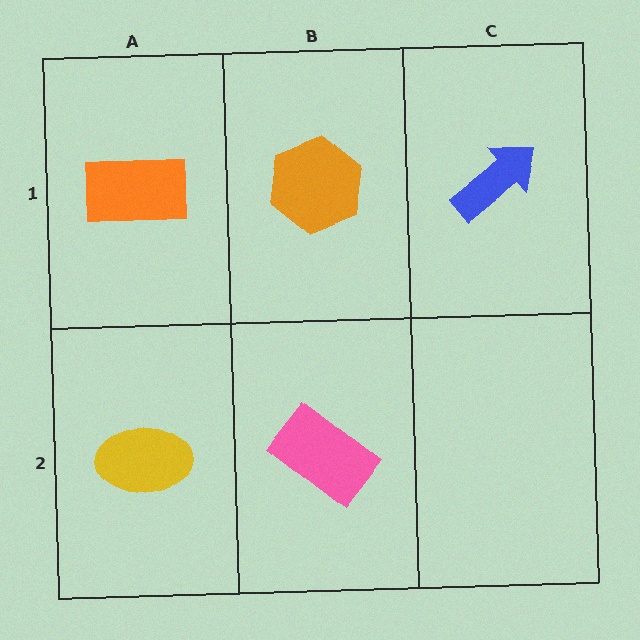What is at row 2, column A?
A yellow ellipse.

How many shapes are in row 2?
2 shapes.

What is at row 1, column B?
An orange hexagon.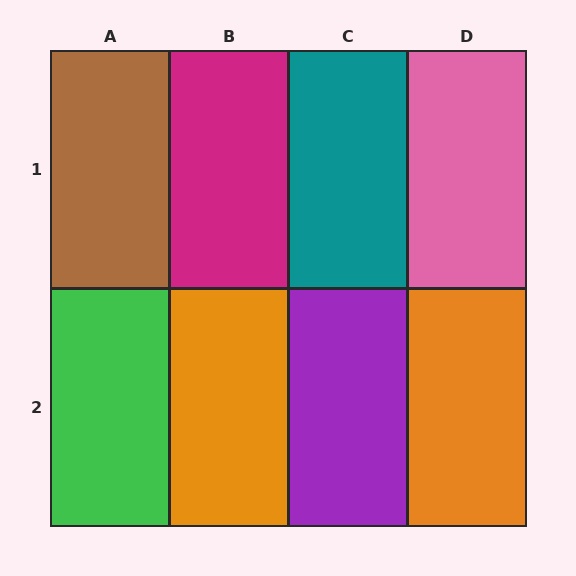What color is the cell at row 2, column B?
Orange.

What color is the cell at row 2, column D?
Orange.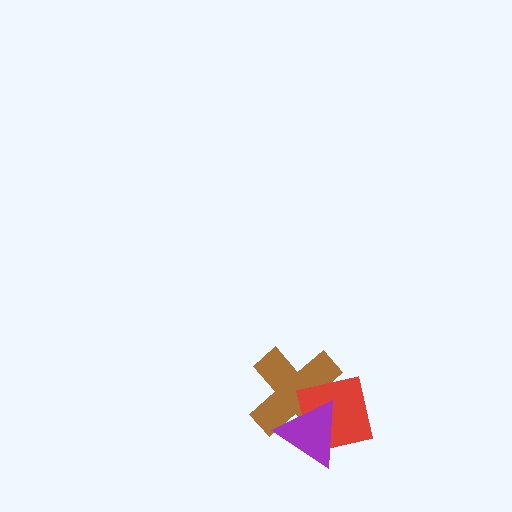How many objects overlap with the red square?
2 objects overlap with the red square.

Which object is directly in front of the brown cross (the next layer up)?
The red square is directly in front of the brown cross.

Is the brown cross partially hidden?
Yes, it is partially covered by another shape.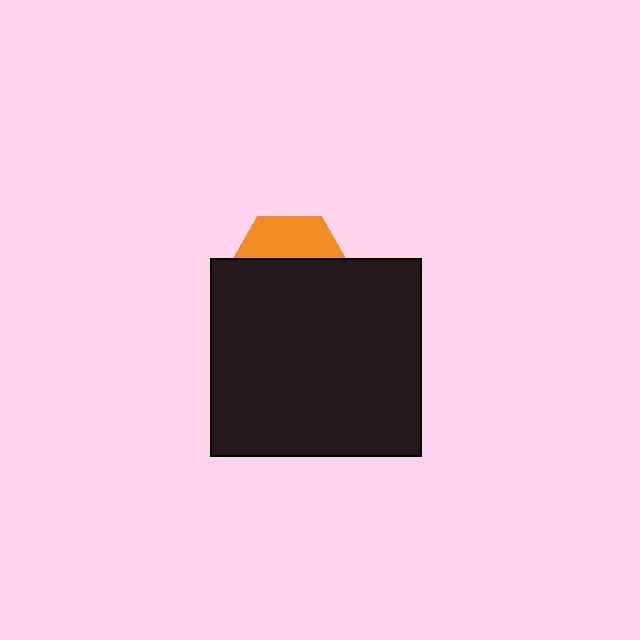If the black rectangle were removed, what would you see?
You would see the complete orange hexagon.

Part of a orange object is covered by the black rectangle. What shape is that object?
It is a hexagon.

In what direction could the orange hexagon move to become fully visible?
The orange hexagon could move up. That would shift it out from behind the black rectangle entirely.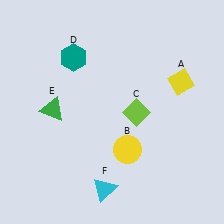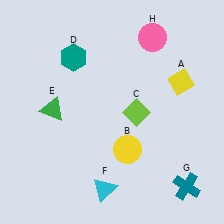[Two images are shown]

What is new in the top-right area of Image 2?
A pink circle (H) was added in the top-right area of Image 2.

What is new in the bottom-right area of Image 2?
A teal cross (G) was added in the bottom-right area of Image 2.